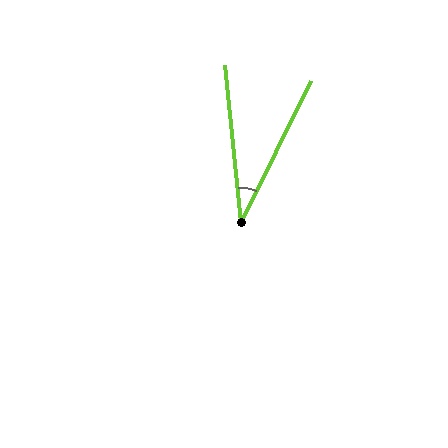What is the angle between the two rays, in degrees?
Approximately 32 degrees.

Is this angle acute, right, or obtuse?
It is acute.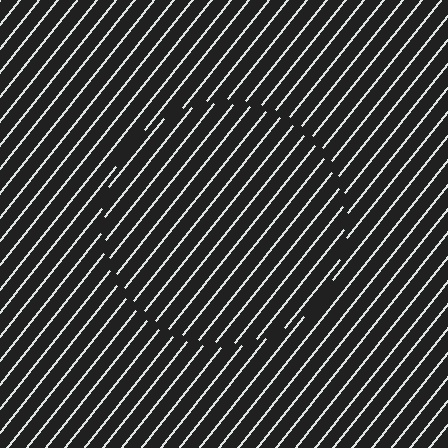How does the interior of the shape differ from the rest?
The interior of the shape contains the same grating, shifted by half a period — the contour is defined by the phase discontinuity where line-ends from the inner and outer gratings abut.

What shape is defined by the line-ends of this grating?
An illusory circle. The interior of the shape contains the same grating, shifted by half a period — the contour is defined by the phase discontinuity where line-ends from the inner and outer gratings abut.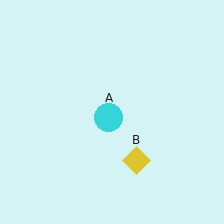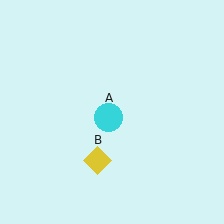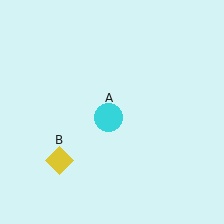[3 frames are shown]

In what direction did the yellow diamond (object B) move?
The yellow diamond (object B) moved left.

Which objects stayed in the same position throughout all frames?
Cyan circle (object A) remained stationary.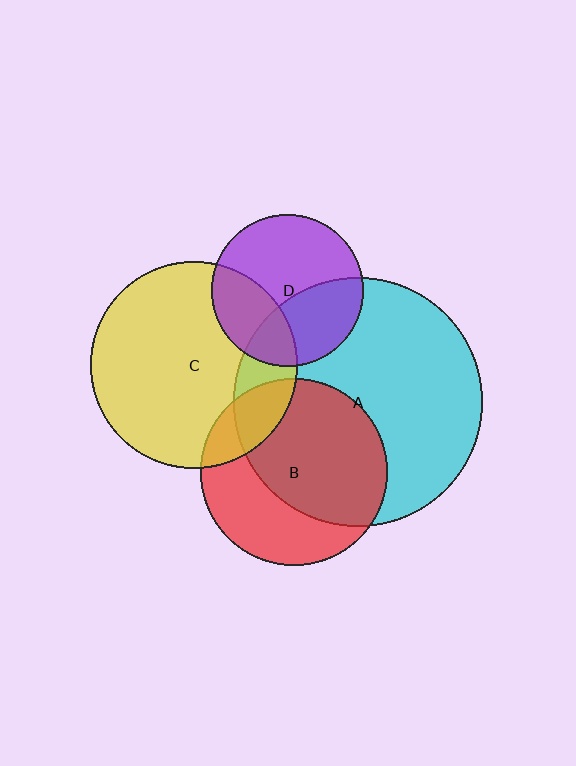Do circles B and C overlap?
Yes.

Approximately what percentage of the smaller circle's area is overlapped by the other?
Approximately 15%.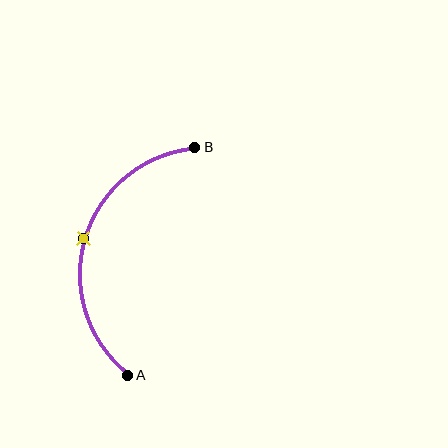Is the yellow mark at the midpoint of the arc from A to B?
Yes. The yellow mark lies on the arc at equal arc-length from both A and B — it is the arc midpoint.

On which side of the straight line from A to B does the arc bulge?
The arc bulges to the left of the straight line connecting A and B.